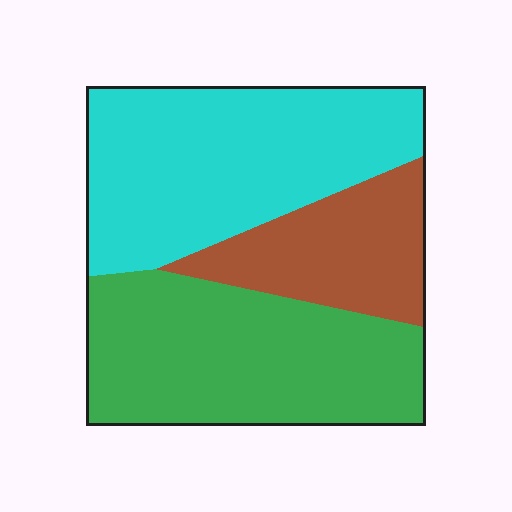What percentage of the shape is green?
Green takes up about two fifths (2/5) of the shape.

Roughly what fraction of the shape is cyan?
Cyan covers roughly 40% of the shape.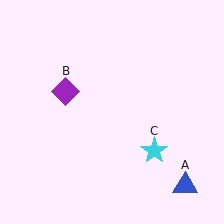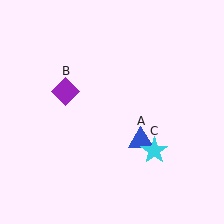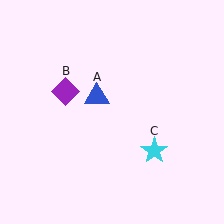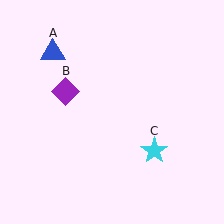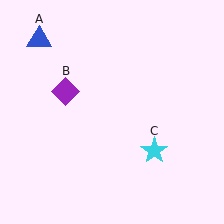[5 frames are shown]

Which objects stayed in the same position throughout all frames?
Purple diamond (object B) and cyan star (object C) remained stationary.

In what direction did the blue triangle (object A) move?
The blue triangle (object A) moved up and to the left.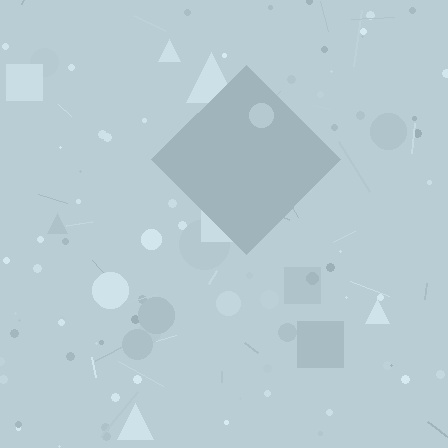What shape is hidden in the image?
A diamond is hidden in the image.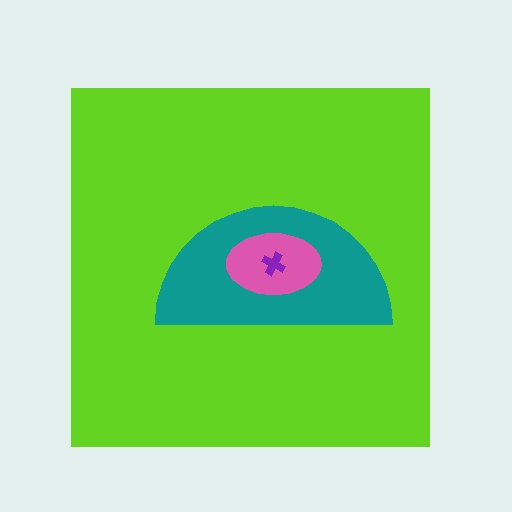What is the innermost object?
The purple cross.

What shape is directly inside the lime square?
The teal semicircle.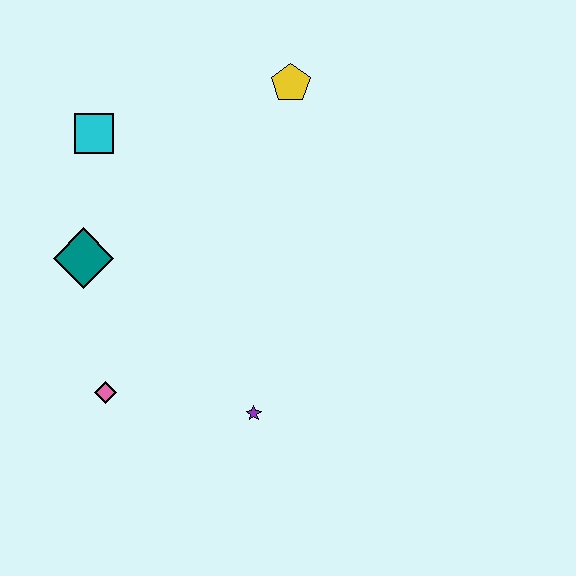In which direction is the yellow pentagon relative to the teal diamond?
The yellow pentagon is to the right of the teal diamond.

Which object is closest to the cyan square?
The teal diamond is closest to the cyan square.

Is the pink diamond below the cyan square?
Yes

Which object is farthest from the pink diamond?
The yellow pentagon is farthest from the pink diamond.